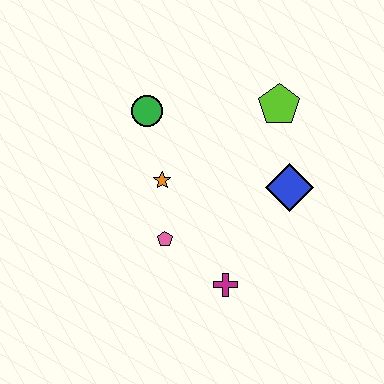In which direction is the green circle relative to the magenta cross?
The green circle is above the magenta cross.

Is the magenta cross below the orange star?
Yes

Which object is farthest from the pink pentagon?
The lime pentagon is farthest from the pink pentagon.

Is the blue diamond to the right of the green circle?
Yes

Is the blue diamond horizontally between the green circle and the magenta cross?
No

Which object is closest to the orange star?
The pink pentagon is closest to the orange star.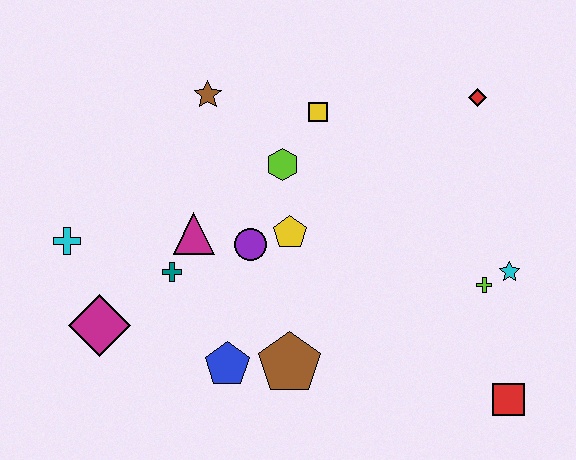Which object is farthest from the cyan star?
The cyan cross is farthest from the cyan star.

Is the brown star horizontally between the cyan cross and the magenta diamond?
No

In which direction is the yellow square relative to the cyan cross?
The yellow square is to the right of the cyan cross.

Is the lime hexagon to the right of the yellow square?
No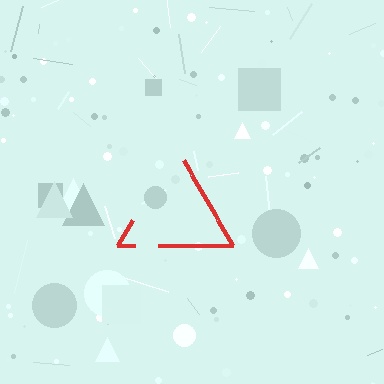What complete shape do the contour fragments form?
The contour fragments form a triangle.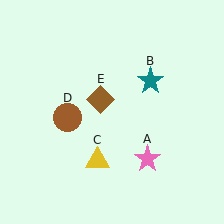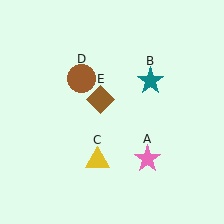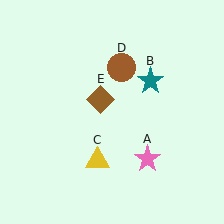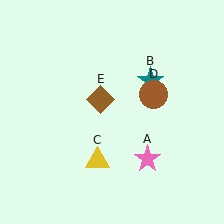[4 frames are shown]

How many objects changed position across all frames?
1 object changed position: brown circle (object D).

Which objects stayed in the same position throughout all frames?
Pink star (object A) and teal star (object B) and yellow triangle (object C) and brown diamond (object E) remained stationary.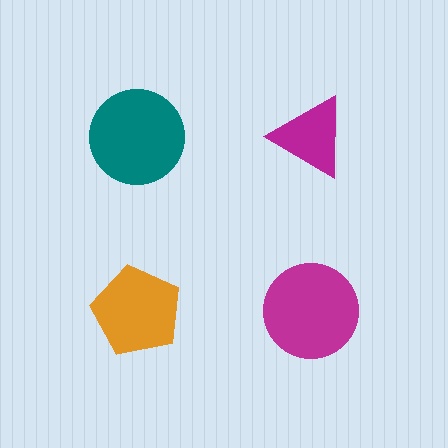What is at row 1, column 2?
A magenta triangle.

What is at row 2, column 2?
A magenta circle.